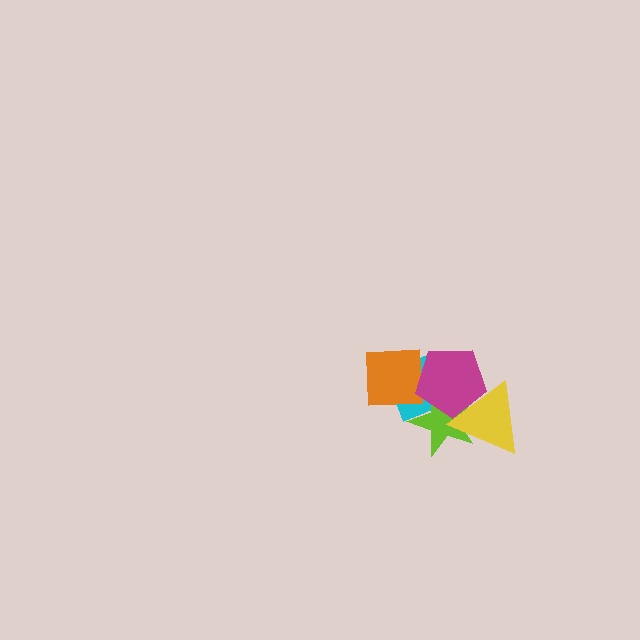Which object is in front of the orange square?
The magenta pentagon is in front of the orange square.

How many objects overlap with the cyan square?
3 objects overlap with the cyan square.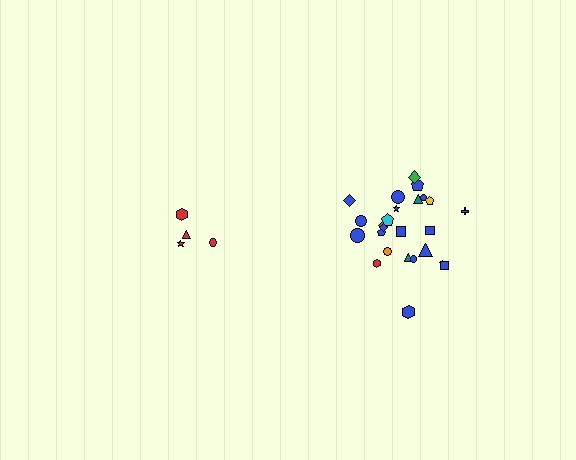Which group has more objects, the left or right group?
The right group.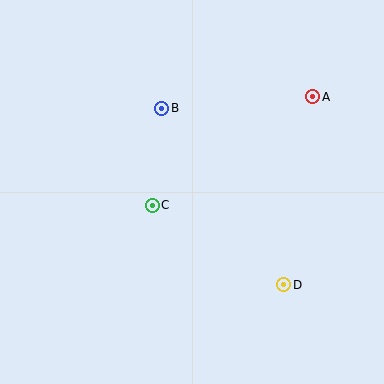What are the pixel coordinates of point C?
Point C is at (152, 205).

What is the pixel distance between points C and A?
The distance between C and A is 194 pixels.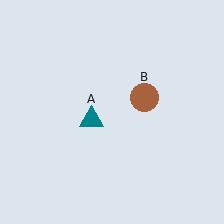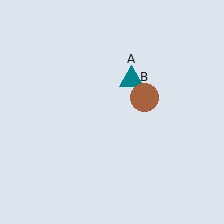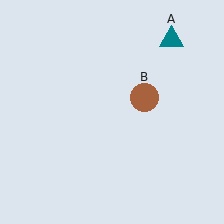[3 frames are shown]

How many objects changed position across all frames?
1 object changed position: teal triangle (object A).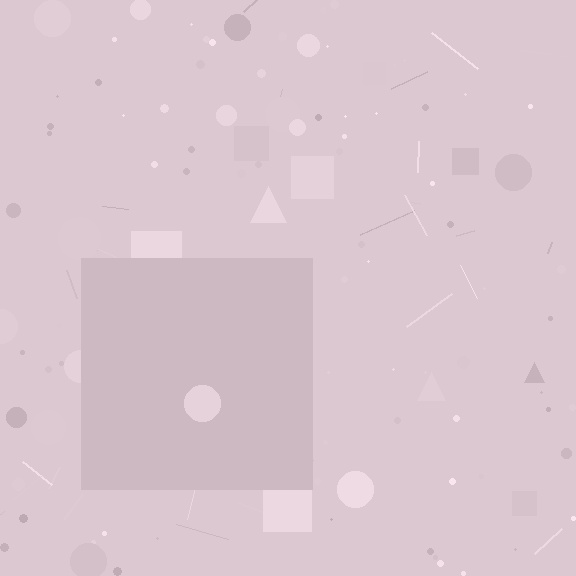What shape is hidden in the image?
A square is hidden in the image.